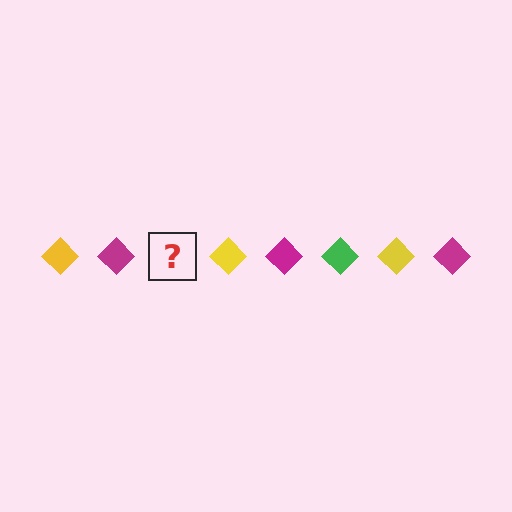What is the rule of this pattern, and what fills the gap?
The rule is that the pattern cycles through yellow, magenta, green diamonds. The gap should be filled with a green diamond.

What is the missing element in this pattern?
The missing element is a green diamond.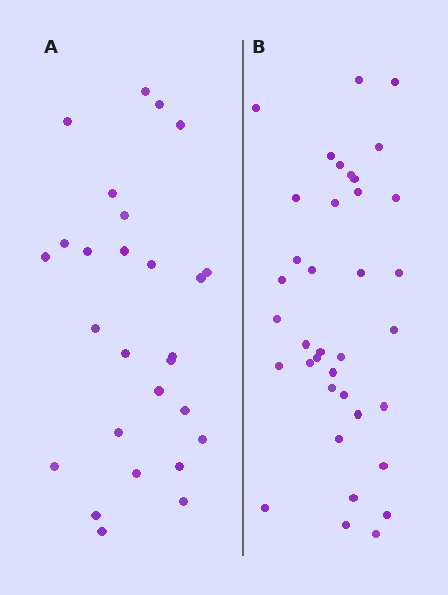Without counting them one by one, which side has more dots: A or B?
Region B (the right region) has more dots.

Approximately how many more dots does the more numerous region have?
Region B has roughly 10 or so more dots than region A.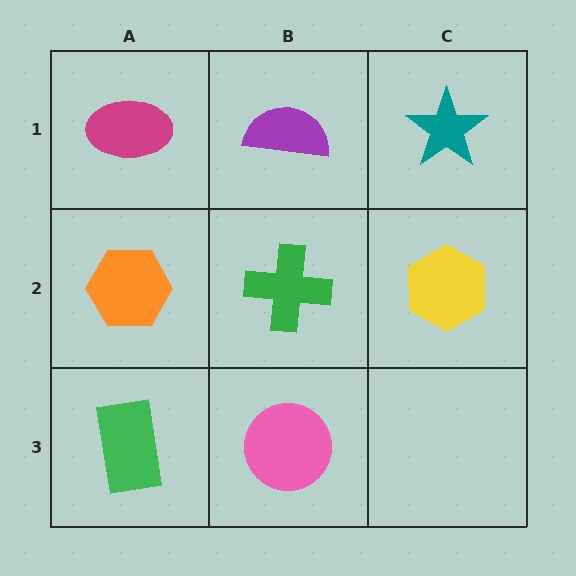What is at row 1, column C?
A teal star.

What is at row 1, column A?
A magenta ellipse.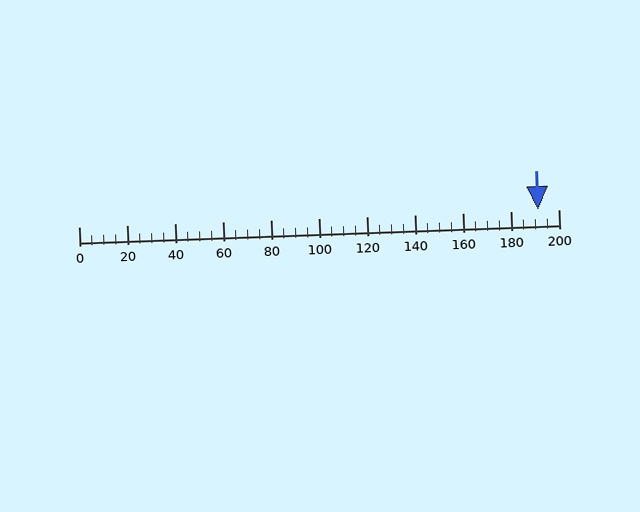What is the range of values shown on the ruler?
The ruler shows values from 0 to 200.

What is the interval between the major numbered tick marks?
The major tick marks are spaced 20 units apart.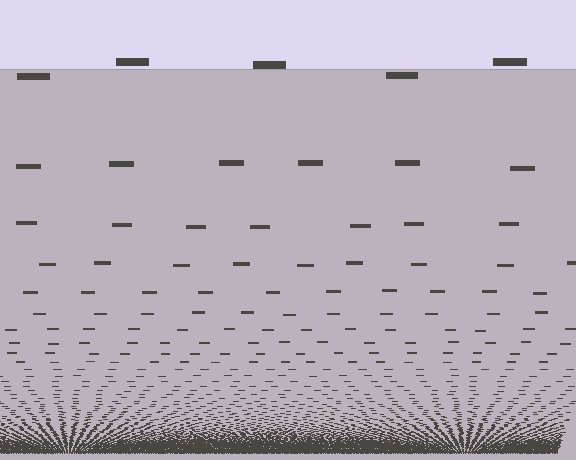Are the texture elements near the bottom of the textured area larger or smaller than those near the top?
Smaller. The gradient is inverted — elements near the bottom are smaller and denser.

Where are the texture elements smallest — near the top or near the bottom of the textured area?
Near the bottom.